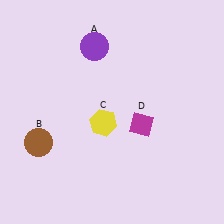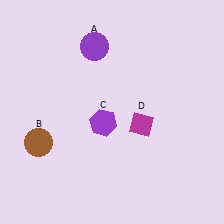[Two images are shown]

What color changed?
The hexagon (C) changed from yellow in Image 1 to purple in Image 2.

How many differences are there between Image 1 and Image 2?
There is 1 difference between the two images.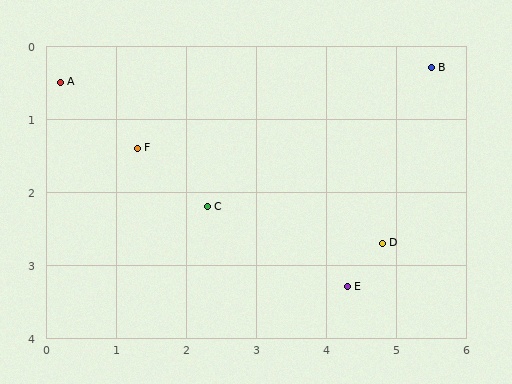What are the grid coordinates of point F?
Point F is at approximately (1.3, 1.4).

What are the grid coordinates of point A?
Point A is at approximately (0.2, 0.5).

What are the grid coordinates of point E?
Point E is at approximately (4.3, 3.3).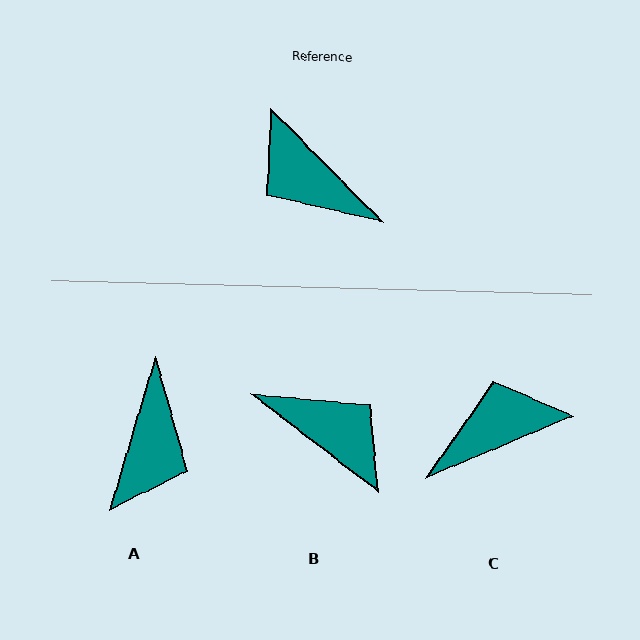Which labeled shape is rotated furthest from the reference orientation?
B, about 172 degrees away.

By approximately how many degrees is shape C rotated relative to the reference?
Approximately 112 degrees clockwise.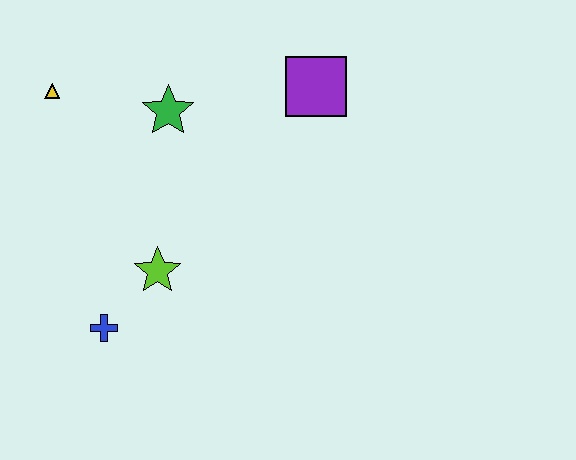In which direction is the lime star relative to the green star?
The lime star is below the green star.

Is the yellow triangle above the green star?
Yes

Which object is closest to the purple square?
The green star is closest to the purple square.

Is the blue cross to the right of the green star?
No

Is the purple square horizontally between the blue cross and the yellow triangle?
No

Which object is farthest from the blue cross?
The purple square is farthest from the blue cross.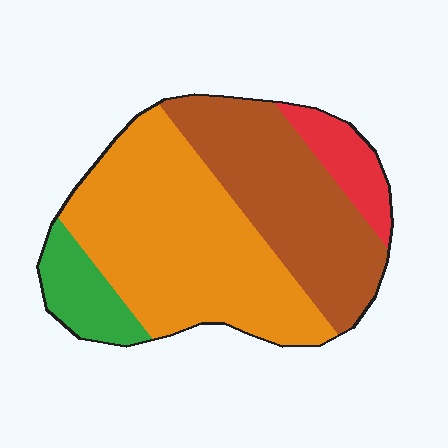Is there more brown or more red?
Brown.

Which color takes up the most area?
Orange, at roughly 50%.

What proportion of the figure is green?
Green takes up less than a sixth of the figure.